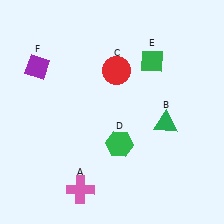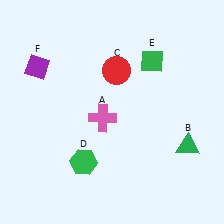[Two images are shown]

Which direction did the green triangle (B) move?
The green triangle (B) moved down.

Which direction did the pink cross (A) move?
The pink cross (A) moved up.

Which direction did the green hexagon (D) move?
The green hexagon (D) moved left.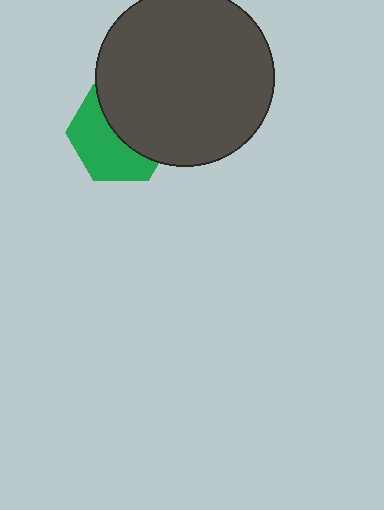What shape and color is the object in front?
The object in front is a dark gray circle.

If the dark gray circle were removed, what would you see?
You would see the complete green hexagon.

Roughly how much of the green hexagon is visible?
About half of it is visible (roughly 50%).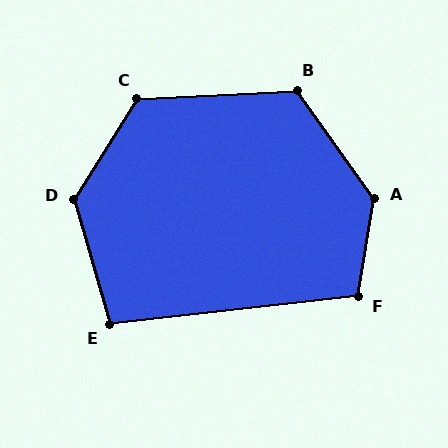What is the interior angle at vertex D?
Approximately 132 degrees (obtuse).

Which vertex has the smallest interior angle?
E, at approximately 100 degrees.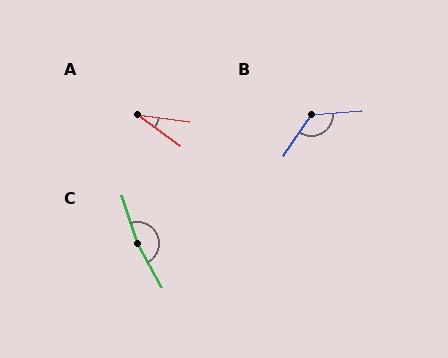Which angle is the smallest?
A, at approximately 29 degrees.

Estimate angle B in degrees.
Approximately 128 degrees.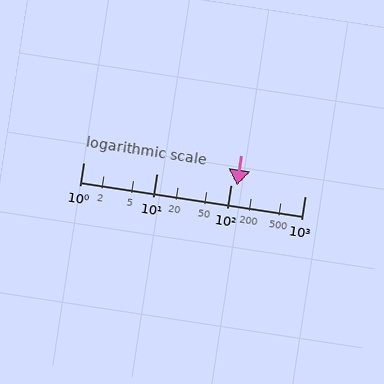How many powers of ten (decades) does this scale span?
The scale spans 3 decades, from 1 to 1000.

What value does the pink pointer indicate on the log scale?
The pointer indicates approximately 120.